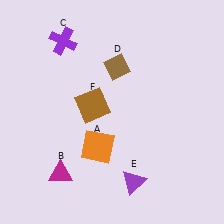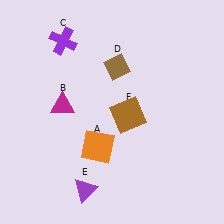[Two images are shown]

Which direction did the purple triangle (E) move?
The purple triangle (E) moved left.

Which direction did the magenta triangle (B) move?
The magenta triangle (B) moved up.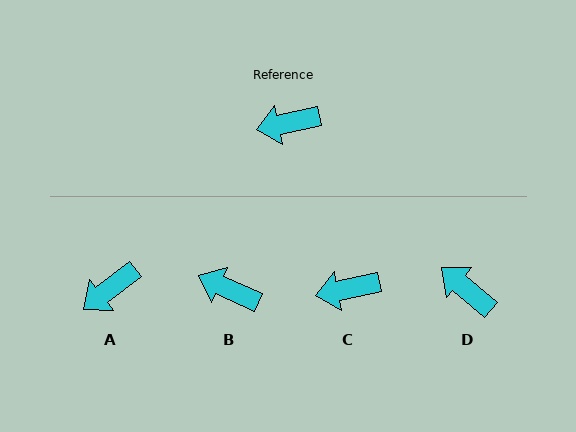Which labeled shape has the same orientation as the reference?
C.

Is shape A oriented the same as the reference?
No, it is off by about 26 degrees.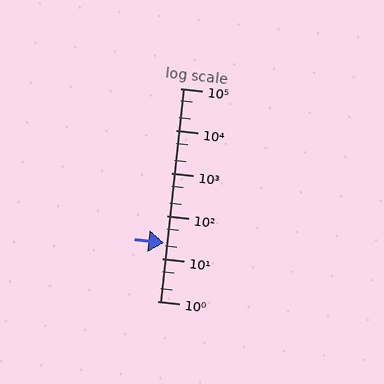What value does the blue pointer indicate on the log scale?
The pointer indicates approximately 23.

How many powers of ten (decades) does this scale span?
The scale spans 5 decades, from 1 to 100000.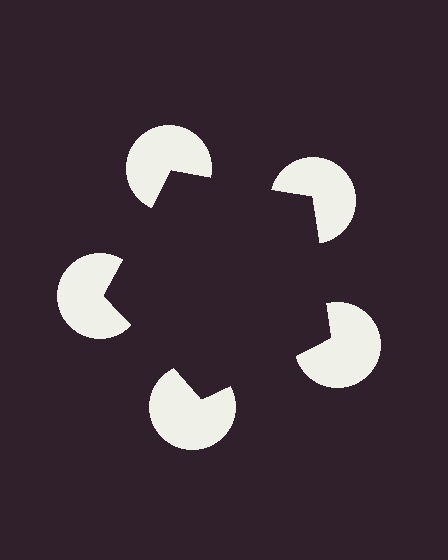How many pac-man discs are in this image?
There are 5 — one at each vertex of the illusory pentagon.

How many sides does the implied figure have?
5 sides.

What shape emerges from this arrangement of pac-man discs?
An illusory pentagon — its edges are inferred from the aligned wedge cuts in the pac-man discs, not physically drawn.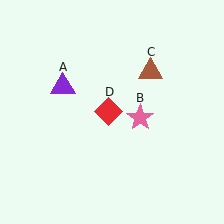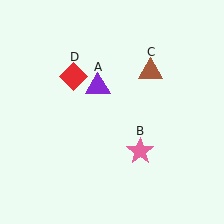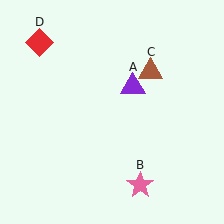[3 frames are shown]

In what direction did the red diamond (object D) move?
The red diamond (object D) moved up and to the left.